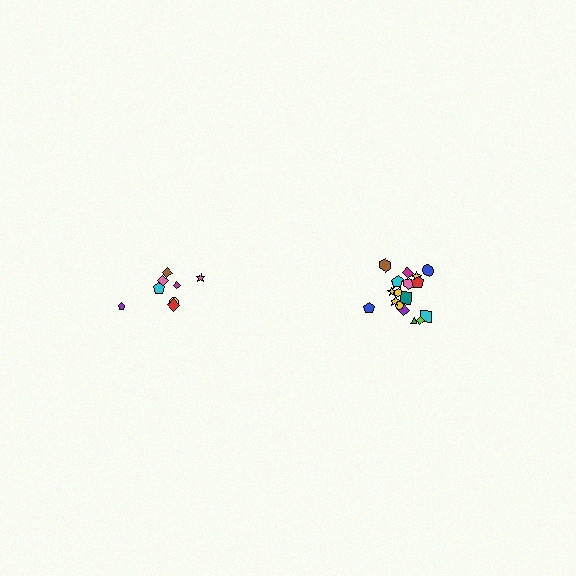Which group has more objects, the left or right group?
The right group.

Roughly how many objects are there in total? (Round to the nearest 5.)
Roughly 25 objects in total.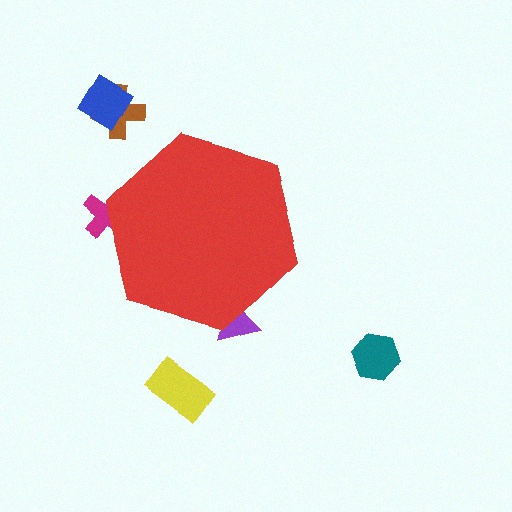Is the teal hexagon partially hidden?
No, the teal hexagon is fully visible.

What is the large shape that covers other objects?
A red hexagon.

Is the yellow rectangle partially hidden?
No, the yellow rectangle is fully visible.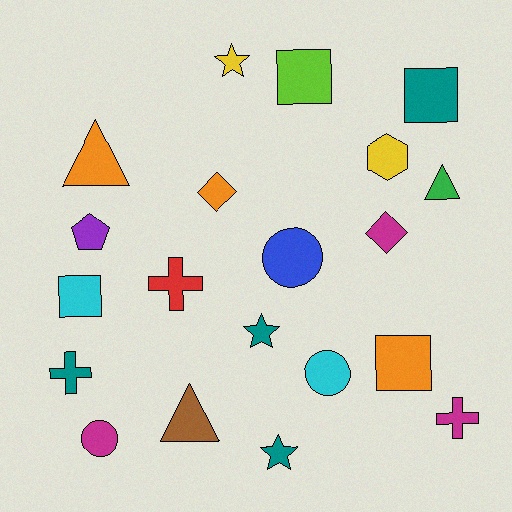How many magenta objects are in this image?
There are 3 magenta objects.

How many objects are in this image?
There are 20 objects.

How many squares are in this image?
There are 4 squares.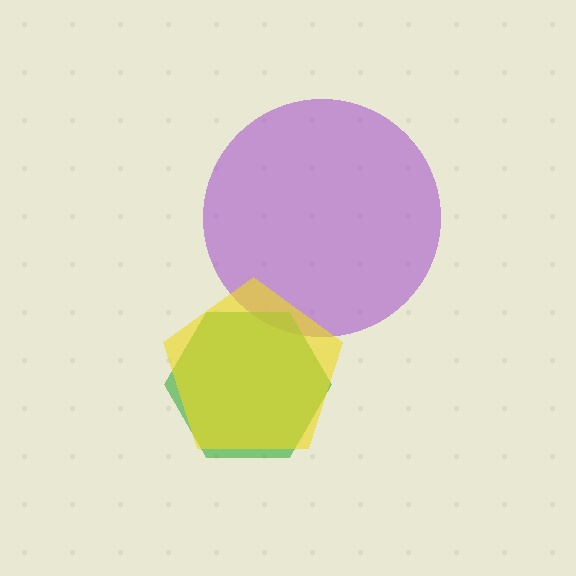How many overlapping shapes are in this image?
There are 3 overlapping shapes in the image.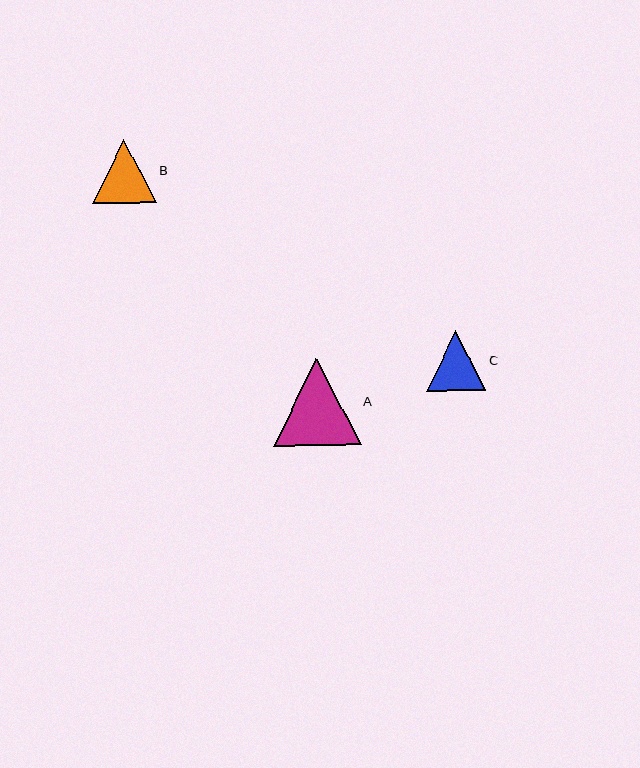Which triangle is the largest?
Triangle A is the largest with a size of approximately 88 pixels.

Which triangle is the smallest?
Triangle C is the smallest with a size of approximately 60 pixels.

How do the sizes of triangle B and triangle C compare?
Triangle B and triangle C are approximately the same size.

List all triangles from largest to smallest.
From largest to smallest: A, B, C.